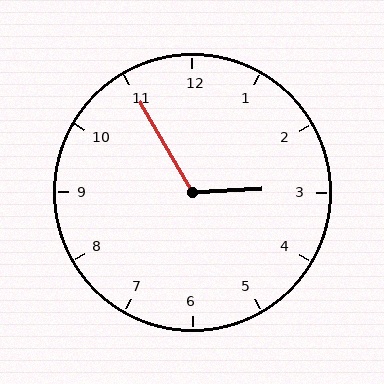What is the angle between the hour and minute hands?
Approximately 118 degrees.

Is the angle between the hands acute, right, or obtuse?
It is obtuse.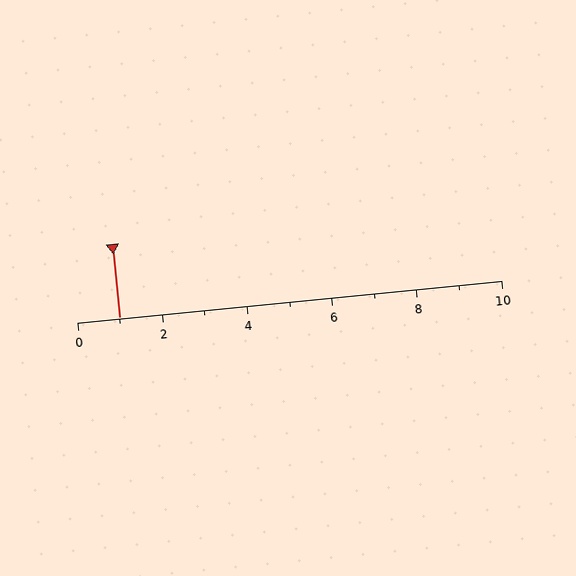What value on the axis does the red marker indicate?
The marker indicates approximately 1.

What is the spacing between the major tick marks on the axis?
The major ticks are spaced 2 apart.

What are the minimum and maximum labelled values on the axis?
The axis runs from 0 to 10.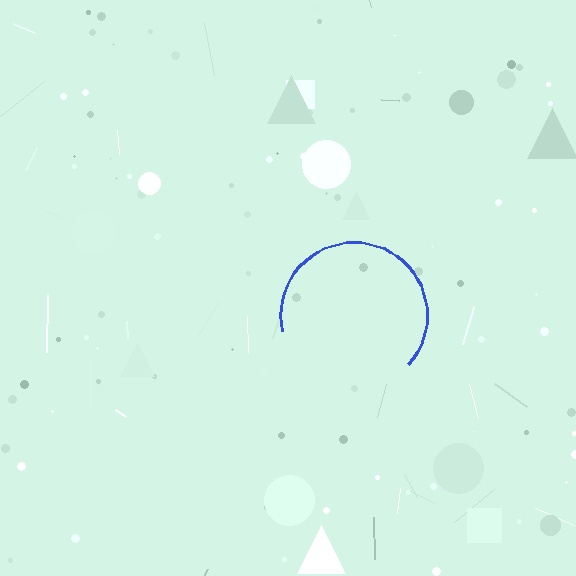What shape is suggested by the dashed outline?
The dashed outline suggests a circle.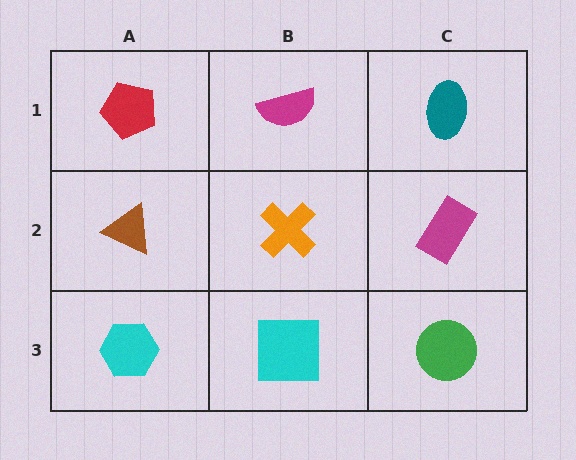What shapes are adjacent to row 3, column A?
A brown triangle (row 2, column A), a cyan square (row 3, column B).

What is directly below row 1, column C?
A magenta rectangle.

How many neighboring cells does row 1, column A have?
2.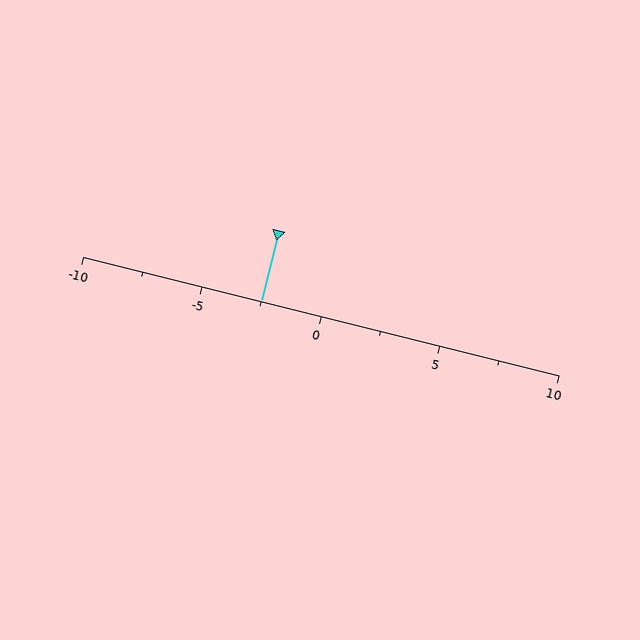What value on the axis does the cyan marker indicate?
The marker indicates approximately -2.5.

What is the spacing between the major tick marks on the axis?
The major ticks are spaced 5 apart.